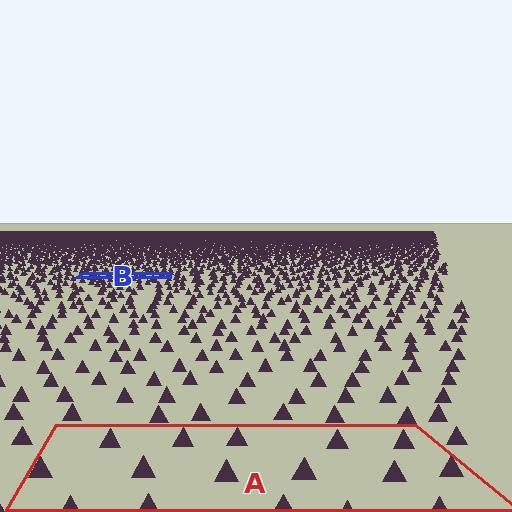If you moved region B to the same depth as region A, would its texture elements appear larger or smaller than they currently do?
They would appear larger. At a closer depth, the same texture elements are projected at a bigger on-screen size.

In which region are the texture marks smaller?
The texture marks are smaller in region B, because it is farther away.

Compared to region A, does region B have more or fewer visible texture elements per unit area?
Region B has more texture elements per unit area — they are packed more densely because it is farther away.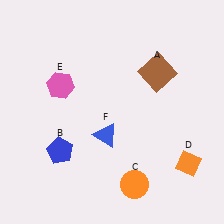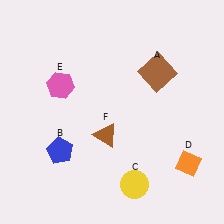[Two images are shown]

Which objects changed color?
C changed from orange to yellow. F changed from blue to brown.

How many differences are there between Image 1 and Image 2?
There are 2 differences between the two images.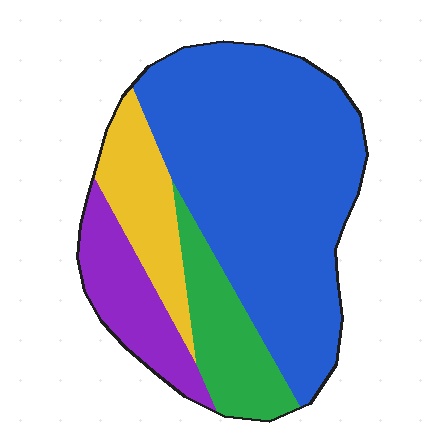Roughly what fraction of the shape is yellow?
Yellow takes up about one eighth (1/8) of the shape.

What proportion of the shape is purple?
Purple takes up less than a quarter of the shape.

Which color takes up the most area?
Blue, at roughly 60%.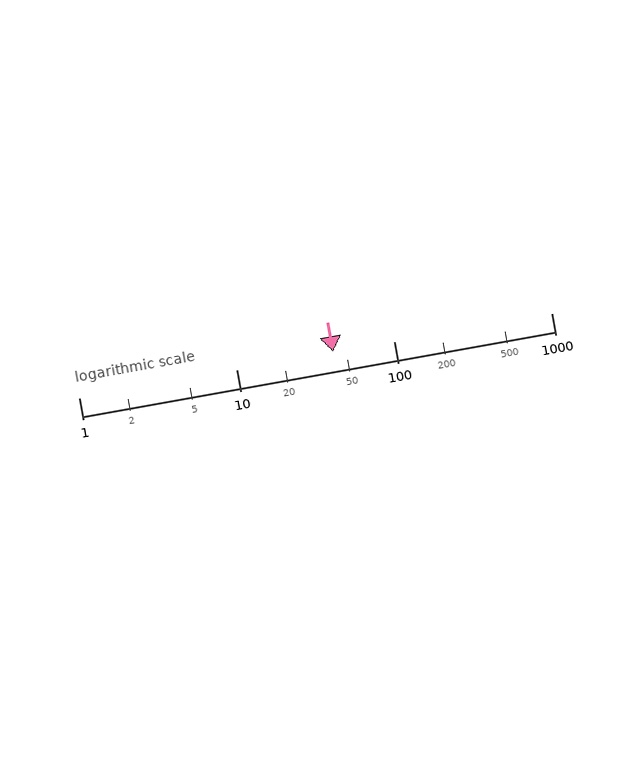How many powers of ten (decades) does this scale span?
The scale spans 3 decades, from 1 to 1000.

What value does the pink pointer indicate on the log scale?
The pointer indicates approximately 41.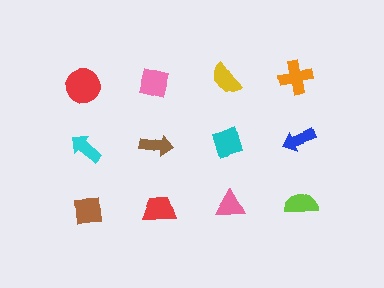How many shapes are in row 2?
4 shapes.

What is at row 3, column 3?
A pink triangle.